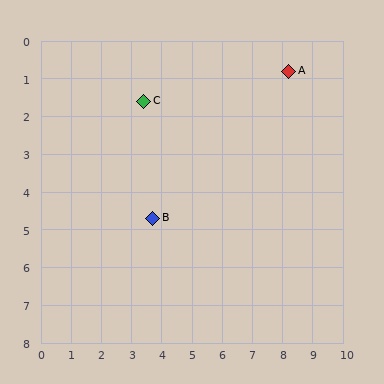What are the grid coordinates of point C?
Point C is at approximately (3.4, 1.6).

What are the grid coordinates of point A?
Point A is at approximately (8.2, 0.8).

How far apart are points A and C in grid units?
Points A and C are about 4.9 grid units apart.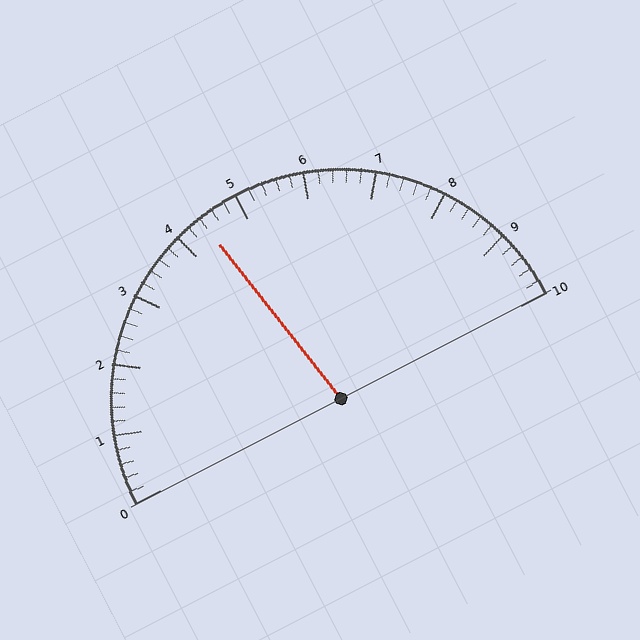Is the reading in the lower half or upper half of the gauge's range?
The reading is in the lower half of the range (0 to 10).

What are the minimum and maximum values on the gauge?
The gauge ranges from 0 to 10.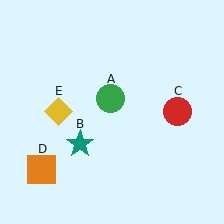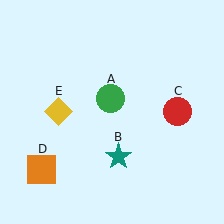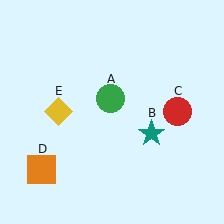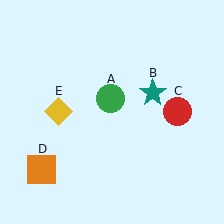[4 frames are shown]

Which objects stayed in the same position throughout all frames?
Green circle (object A) and red circle (object C) and orange square (object D) and yellow diamond (object E) remained stationary.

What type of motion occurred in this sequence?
The teal star (object B) rotated counterclockwise around the center of the scene.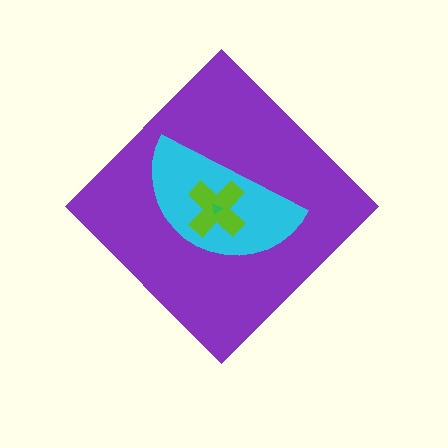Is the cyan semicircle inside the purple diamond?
Yes.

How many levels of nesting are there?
4.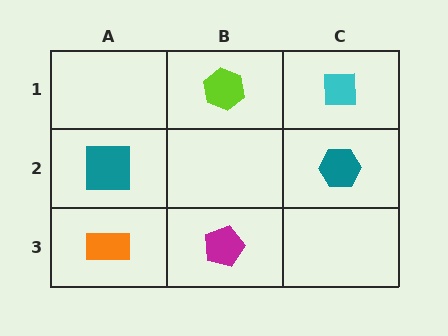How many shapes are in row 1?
2 shapes.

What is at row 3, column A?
An orange rectangle.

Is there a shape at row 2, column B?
No, that cell is empty.